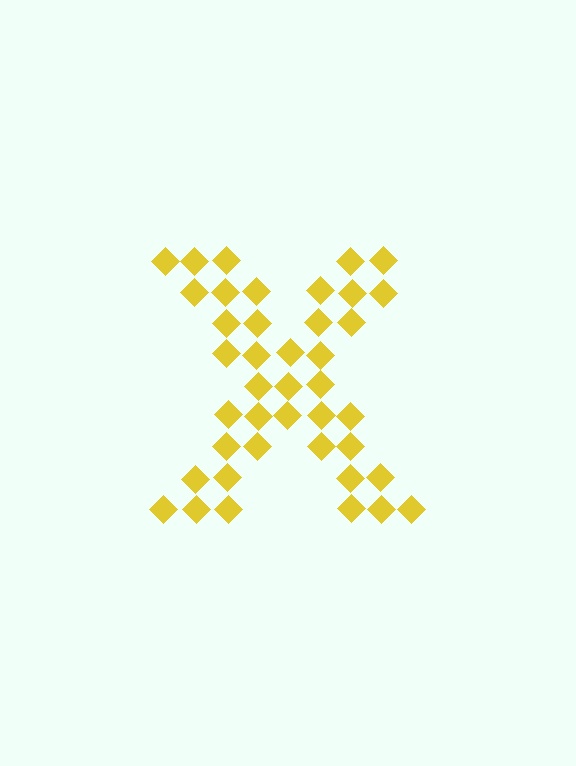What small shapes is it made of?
It is made of small diamonds.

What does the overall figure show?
The overall figure shows the letter X.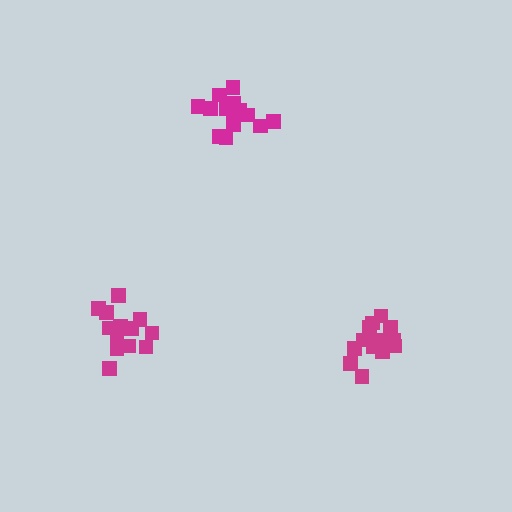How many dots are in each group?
Group 1: 16 dots, Group 2: 14 dots, Group 3: 15 dots (45 total).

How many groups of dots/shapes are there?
There are 3 groups.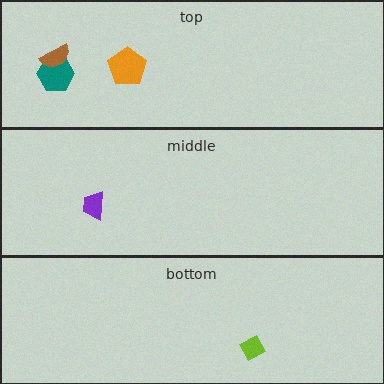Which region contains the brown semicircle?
The top region.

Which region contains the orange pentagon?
The top region.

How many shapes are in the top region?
3.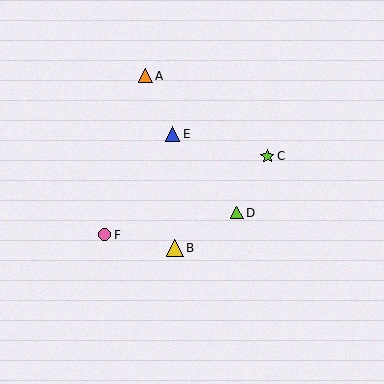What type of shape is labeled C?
Shape C is a lime star.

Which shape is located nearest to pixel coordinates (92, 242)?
The pink circle (labeled F) at (104, 235) is nearest to that location.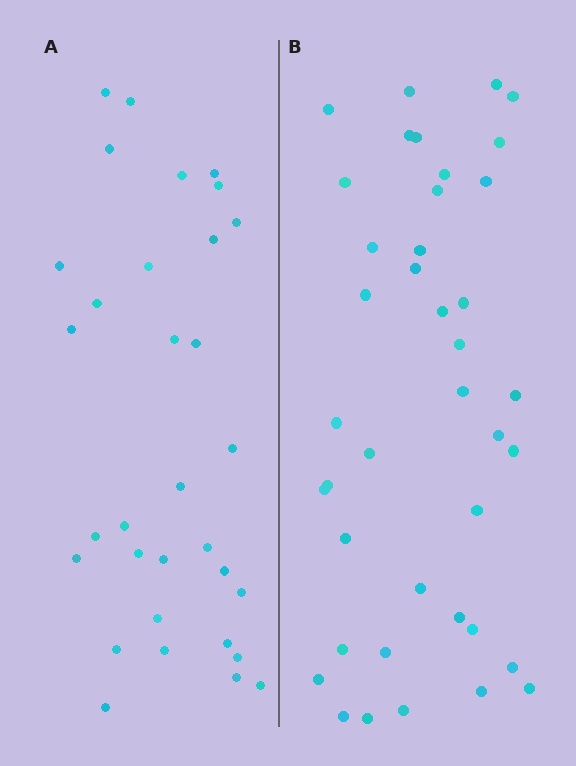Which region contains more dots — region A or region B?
Region B (the right region) has more dots.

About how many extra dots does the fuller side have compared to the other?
Region B has roughly 8 or so more dots than region A.